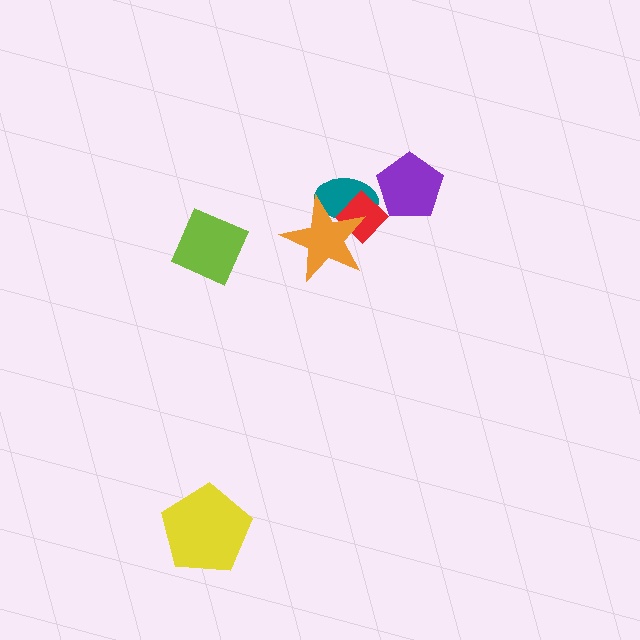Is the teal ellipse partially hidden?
Yes, it is partially covered by another shape.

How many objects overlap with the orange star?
2 objects overlap with the orange star.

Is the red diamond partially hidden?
Yes, it is partially covered by another shape.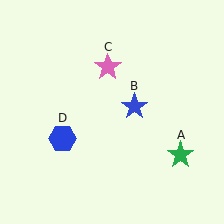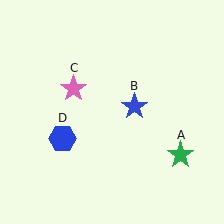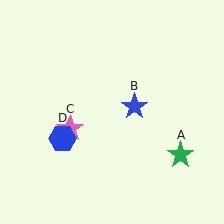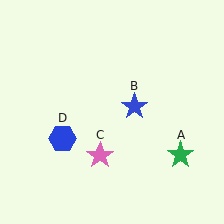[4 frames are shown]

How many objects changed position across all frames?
1 object changed position: pink star (object C).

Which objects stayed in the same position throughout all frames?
Green star (object A) and blue star (object B) and blue hexagon (object D) remained stationary.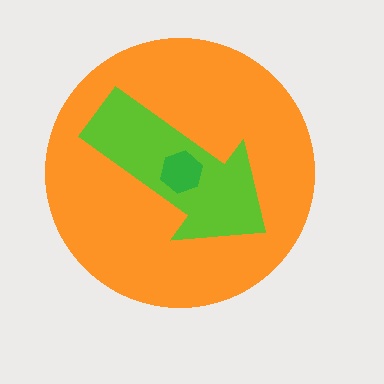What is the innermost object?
The green hexagon.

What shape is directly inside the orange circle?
The lime arrow.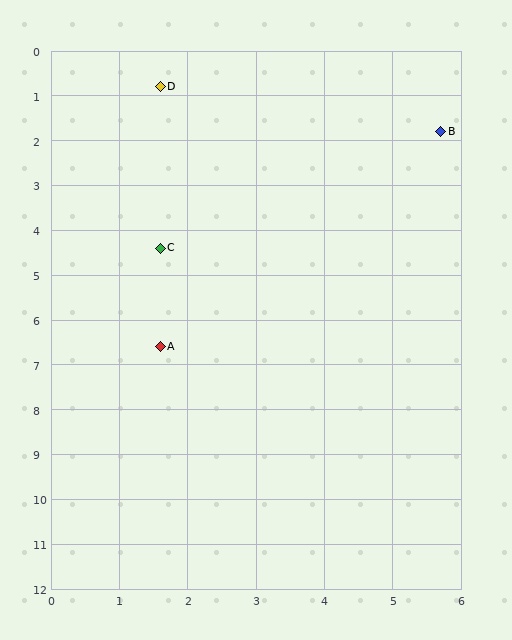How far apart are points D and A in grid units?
Points D and A are about 5.8 grid units apart.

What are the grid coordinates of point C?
Point C is at approximately (1.6, 4.4).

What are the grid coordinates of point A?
Point A is at approximately (1.6, 6.6).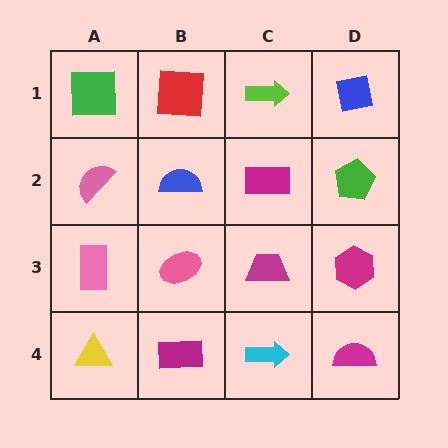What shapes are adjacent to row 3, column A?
A pink semicircle (row 2, column A), a yellow triangle (row 4, column A), a pink ellipse (row 3, column B).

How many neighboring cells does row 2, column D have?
3.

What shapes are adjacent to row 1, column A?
A pink semicircle (row 2, column A), a red square (row 1, column B).